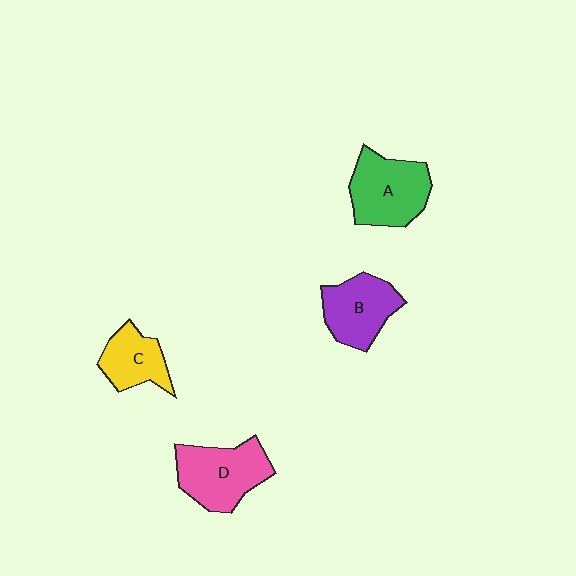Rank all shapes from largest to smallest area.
From largest to smallest: D (pink), A (green), B (purple), C (yellow).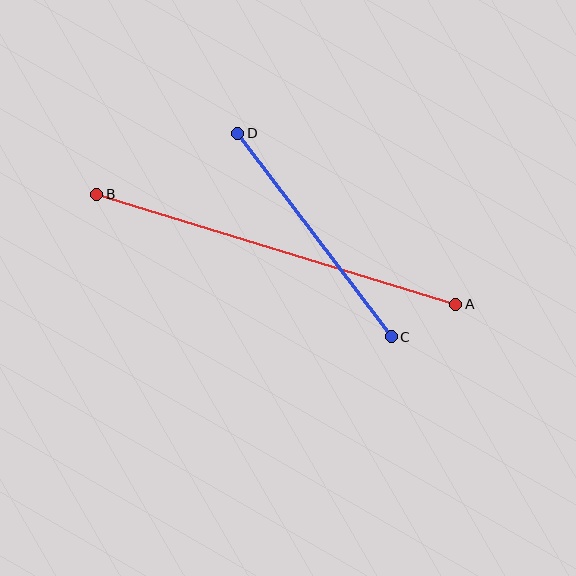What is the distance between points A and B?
The distance is approximately 375 pixels.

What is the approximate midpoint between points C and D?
The midpoint is at approximately (314, 235) pixels.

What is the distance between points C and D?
The distance is approximately 255 pixels.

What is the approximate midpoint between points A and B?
The midpoint is at approximately (276, 249) pixels.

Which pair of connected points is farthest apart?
Points A and B are farthest apart.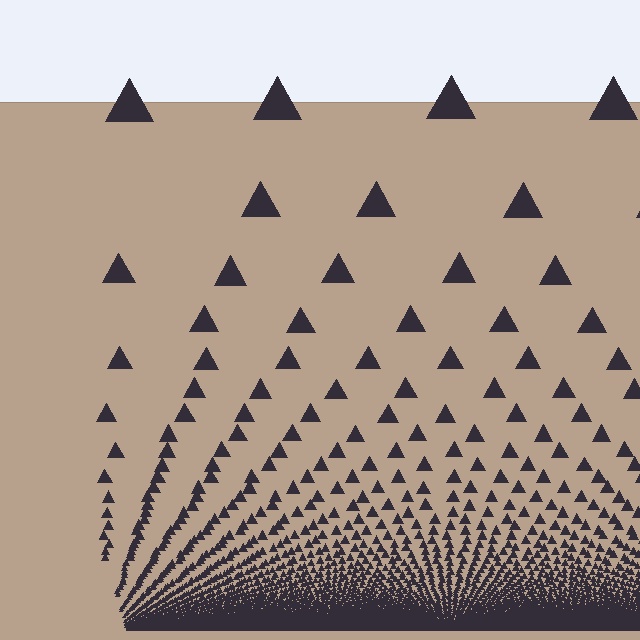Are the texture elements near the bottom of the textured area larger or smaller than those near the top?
Smaller. The gradient is inverted — elements near the bottom are smaller and denser.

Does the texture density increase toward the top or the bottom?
Density increases toward the bottom.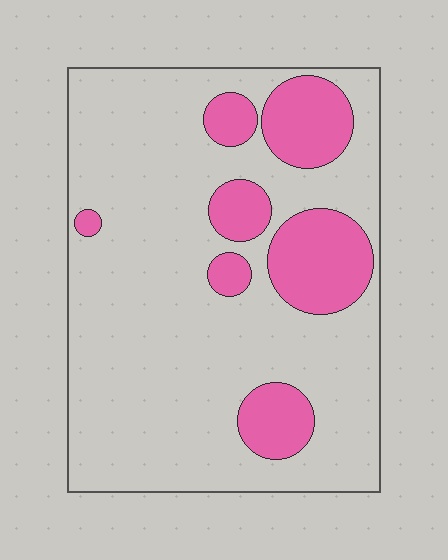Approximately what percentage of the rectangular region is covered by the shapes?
Approximately 20%.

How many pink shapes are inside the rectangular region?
7.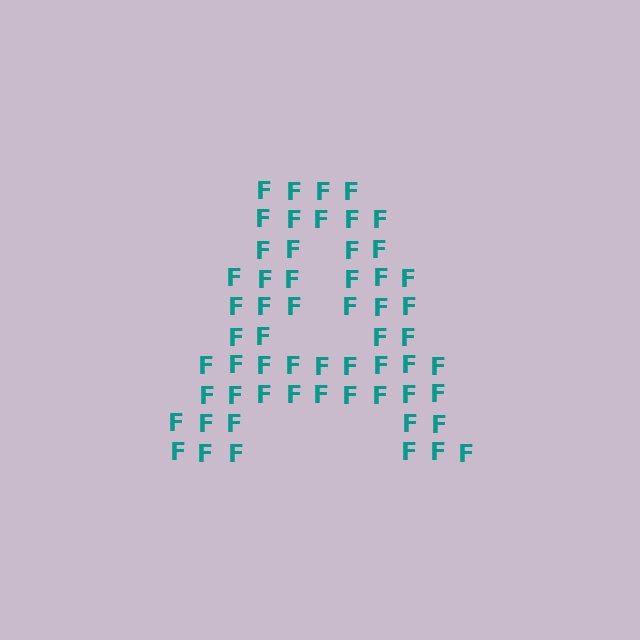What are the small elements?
The small elements are letter F's.